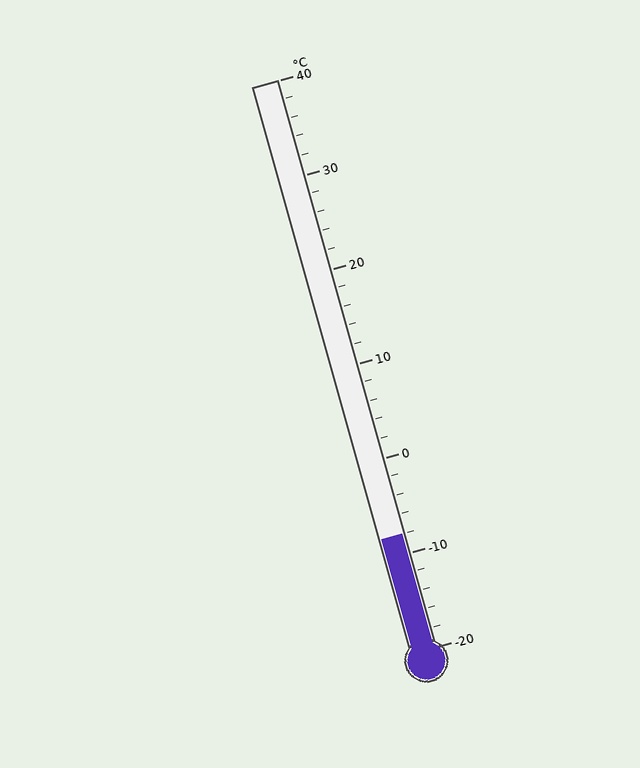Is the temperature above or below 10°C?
The temperature is below 10°C.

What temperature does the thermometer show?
The thermometer shows approximately -8°C.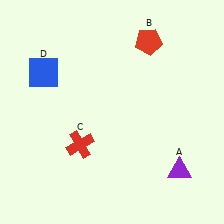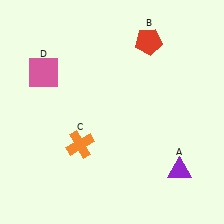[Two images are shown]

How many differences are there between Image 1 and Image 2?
There are 2 differences between the two images.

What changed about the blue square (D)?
In Image 1, D is blue. In Image 2, it changed to pink.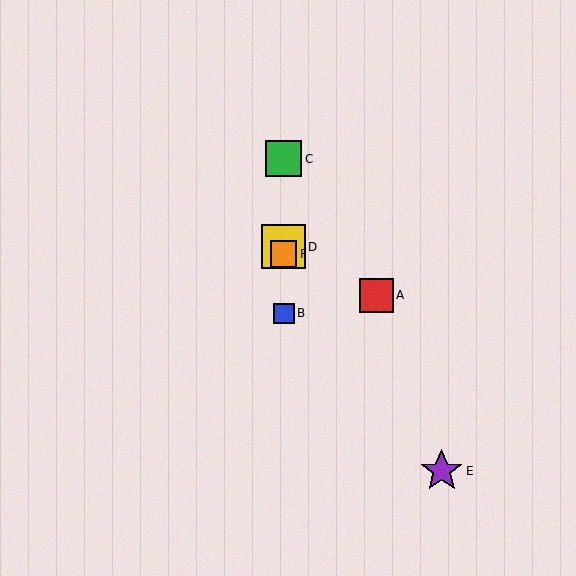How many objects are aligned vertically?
4 objects (B, C, D, F) are aligned vertically.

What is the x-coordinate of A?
Object A is at x≈376.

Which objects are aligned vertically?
Objects B, C, D, F are aligned vertically.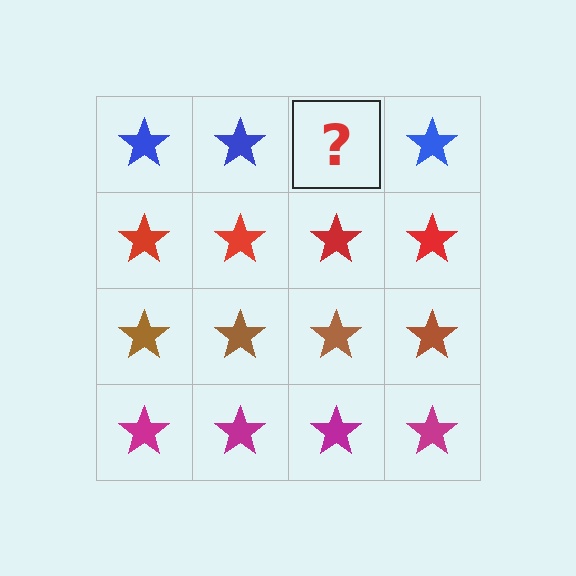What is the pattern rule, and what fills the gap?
The rule is that each row has a consistent color. The gap should be filled with a blue star.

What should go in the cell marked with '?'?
The missing cell should contain a blue star.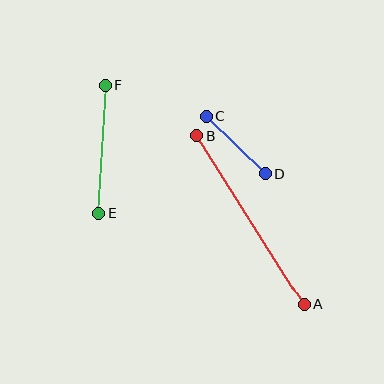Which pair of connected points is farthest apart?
Points A and B are farthest apart.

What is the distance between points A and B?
The distance is approximately 200 pixels.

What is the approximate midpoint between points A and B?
The midpoint is at approximately (250, 220) pixels.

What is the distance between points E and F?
The distance is approximately 128 pixels.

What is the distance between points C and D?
The distance is approximately 83 pixels.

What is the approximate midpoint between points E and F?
The midpoint is at approximately (102, 150) pixels.